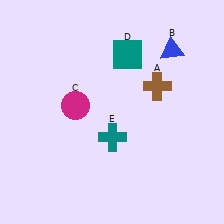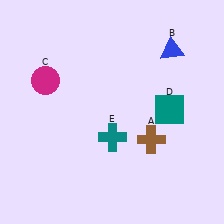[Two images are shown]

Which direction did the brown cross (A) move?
The brown cross (A) moved down.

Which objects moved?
The objects that moved are: the brown cross (A), the magenta circle (C), the teal square (D).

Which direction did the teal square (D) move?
The teal square (D) moved down.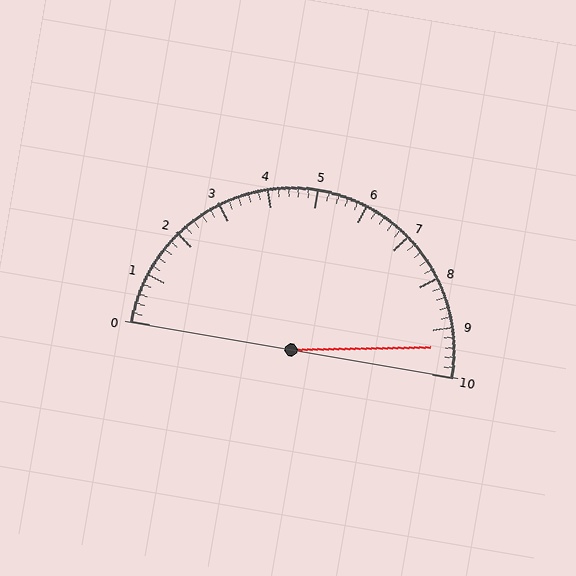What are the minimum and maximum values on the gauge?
The gauge ranges from 0 to 10.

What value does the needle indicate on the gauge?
The needle indicates approximately 9.4.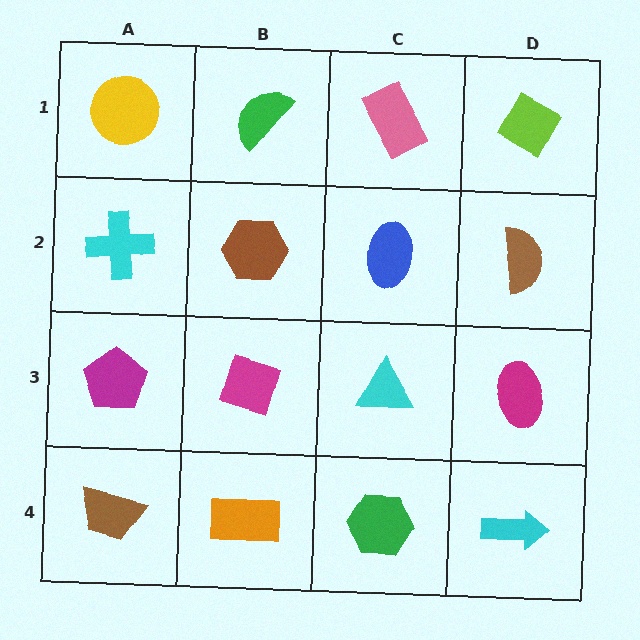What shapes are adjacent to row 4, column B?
A magenta diamond (row 3, column B), a brown trapezoid (row 4, column A), a green hexagon (row 4, column C).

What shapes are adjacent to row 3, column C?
A blue ellipse (row 2, column C), a green hexagon (row 4, column C), a magenta diamond (row 3, column B), a magenta ellipse (row 3, column D).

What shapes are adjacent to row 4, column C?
A cyan triangle (row 3, column C), an orange rectangle (row 4, column B), a cyan arrow (row 4, column D).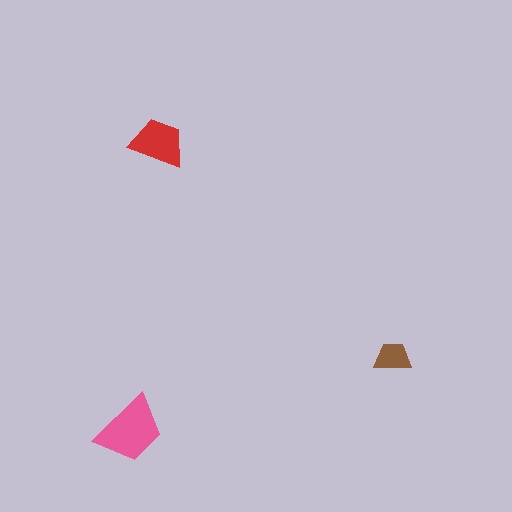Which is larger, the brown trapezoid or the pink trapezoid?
The pink one.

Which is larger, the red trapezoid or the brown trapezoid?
The red one.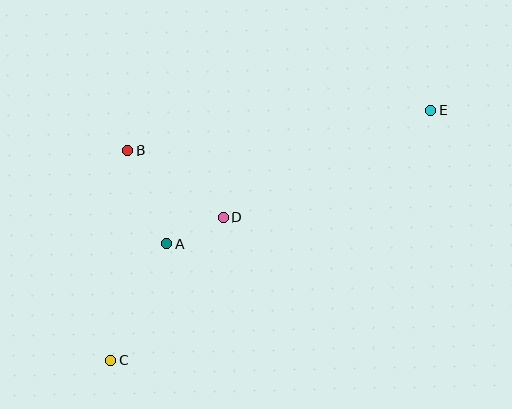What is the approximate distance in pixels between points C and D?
The distance between C and D is approximately 182 pixels.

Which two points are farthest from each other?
Points C and E are farthest from each other.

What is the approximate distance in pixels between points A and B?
The distance between A and B is approximately 101 pixels.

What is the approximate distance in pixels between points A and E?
The distance between A and E is approximately 296 pixels.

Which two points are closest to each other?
Points A and D are closest to each other.